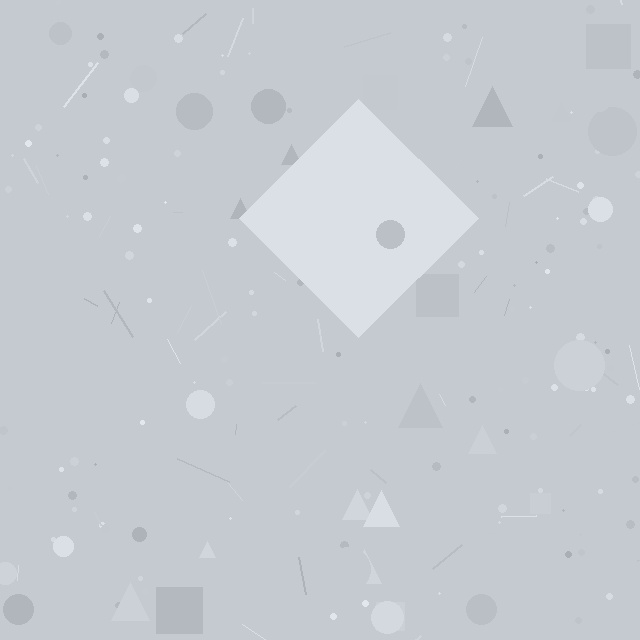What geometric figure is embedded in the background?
A diamond is embedded in the background.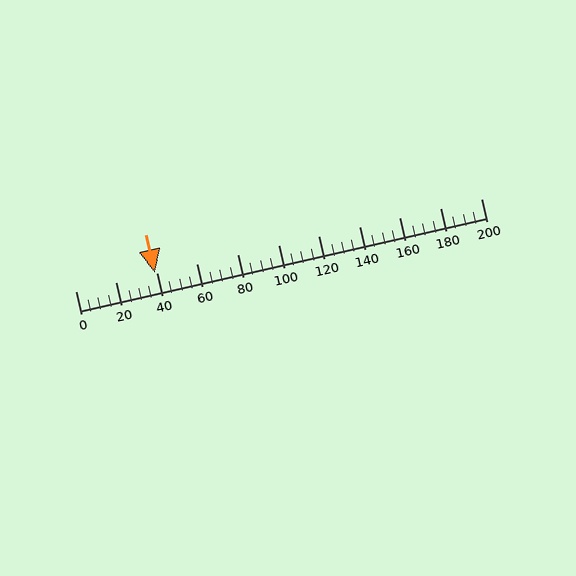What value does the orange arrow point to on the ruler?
The orange arrow points to approximately 39.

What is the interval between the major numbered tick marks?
The major tick marks are spaced 20 units apart.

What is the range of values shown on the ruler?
The ruler shows values from 0 to 200.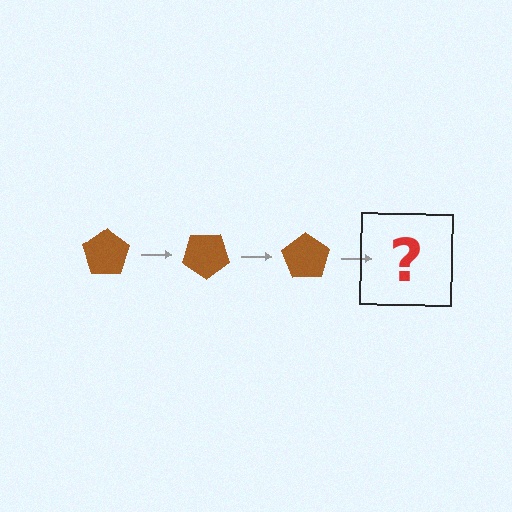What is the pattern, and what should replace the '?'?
The pattern is that the pentagon rotates 35 degrees each step. The '?' should be a brown pentagon rotated 105 degrees.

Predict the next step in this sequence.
The next step is a brown pentagon rotated 105 degrees.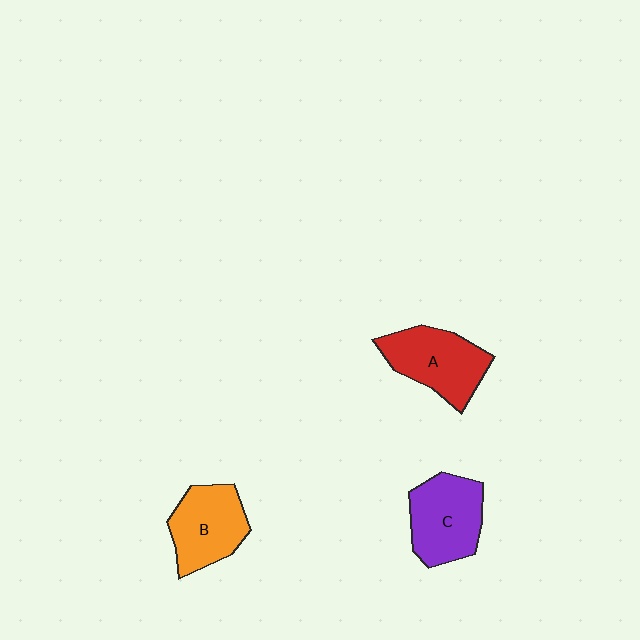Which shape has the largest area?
Shape A (red).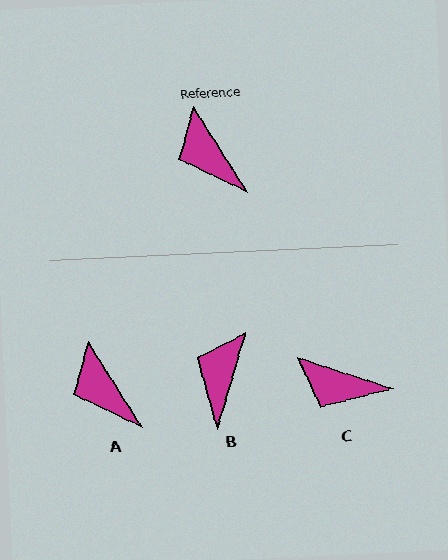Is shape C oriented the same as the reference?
No, it is off by about 40 degrees.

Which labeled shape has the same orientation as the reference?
A.